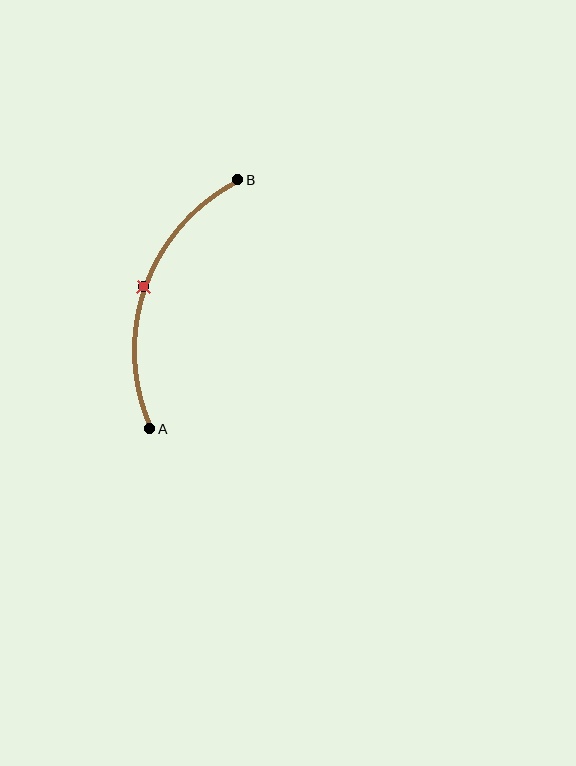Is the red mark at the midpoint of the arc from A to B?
Yes. The red mark lies on the arc at equal arc-length from both A and B — it is the arc midpoint.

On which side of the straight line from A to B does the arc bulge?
The arc bulges to the left of the straight line connecting A and B.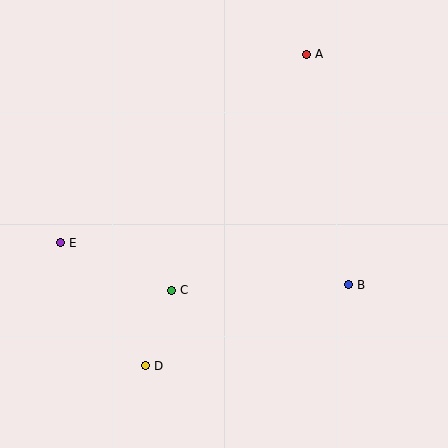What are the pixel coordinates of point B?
Point B is at (349, 285).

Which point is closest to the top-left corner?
Point E is closest to the top-left corner.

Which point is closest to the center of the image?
Point C at (172, 290) is closest to the center.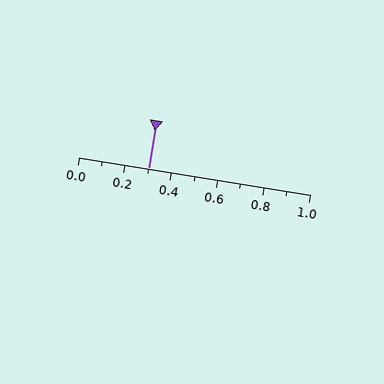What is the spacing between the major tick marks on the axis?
The major ticks are spaced 0.2 apart.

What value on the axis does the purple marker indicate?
The marker indicates approximately 0.3.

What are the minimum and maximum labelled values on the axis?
The axis runs from 0.0 to 1.0.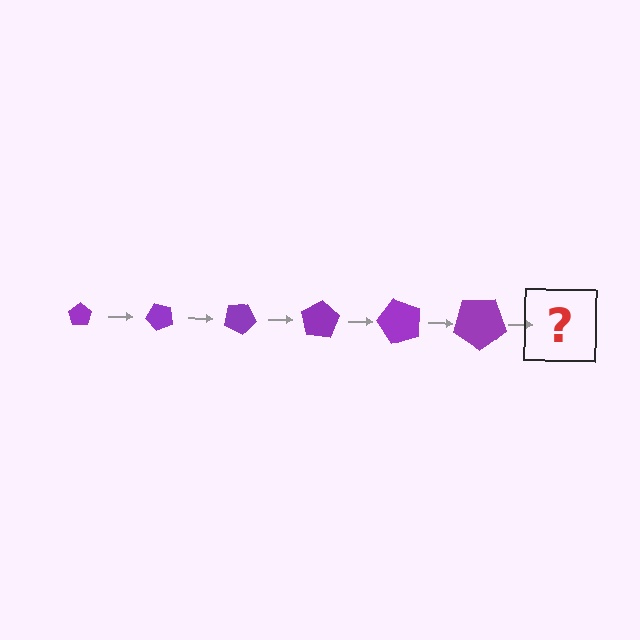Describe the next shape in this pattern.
It should be a pentagon, larger than the previous one and rotated 300 degrees from the start.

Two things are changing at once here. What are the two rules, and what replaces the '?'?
The two rules are that the pentagon grows larger each step and it rotates 50 degrees each step. The '?' should be a pentagon, larger than the previous one and rotated 300 degrees from the start.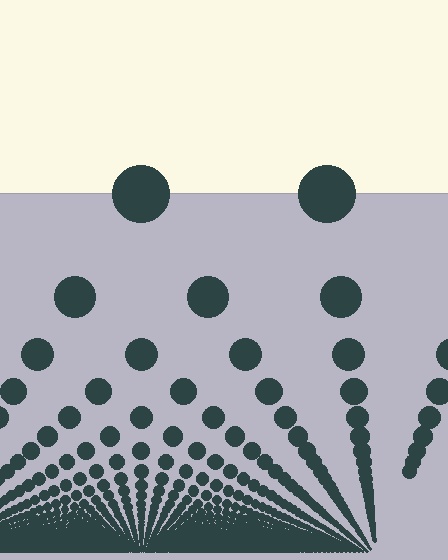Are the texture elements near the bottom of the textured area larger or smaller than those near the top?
Smaller. The gradient is inverted — elements near the bottom are smaller and denser.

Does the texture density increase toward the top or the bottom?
Density increases toward the bottom.